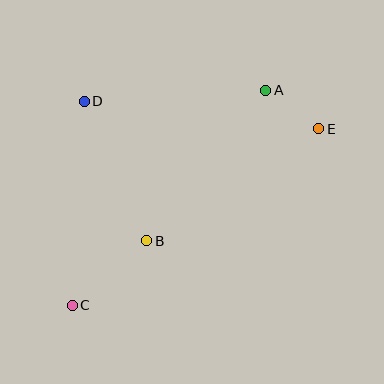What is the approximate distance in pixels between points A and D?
The distance between A and D is approximately 182 pixels.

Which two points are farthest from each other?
Points C and E are farthest from each other.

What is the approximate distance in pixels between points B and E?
The distance between B and E is approximately 205 pixels.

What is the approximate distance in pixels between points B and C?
The distance between B and C is approximately 98 pixels.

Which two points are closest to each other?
Points A and E are closest to each other.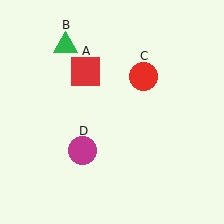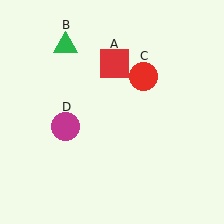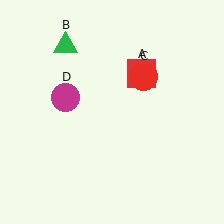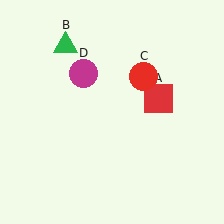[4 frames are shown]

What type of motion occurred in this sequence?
The red square (object A), magenta circle (object D) rotated clockwise around the center of the scene.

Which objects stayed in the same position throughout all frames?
Green triangle (object B) and red circle (object C) remained stationary.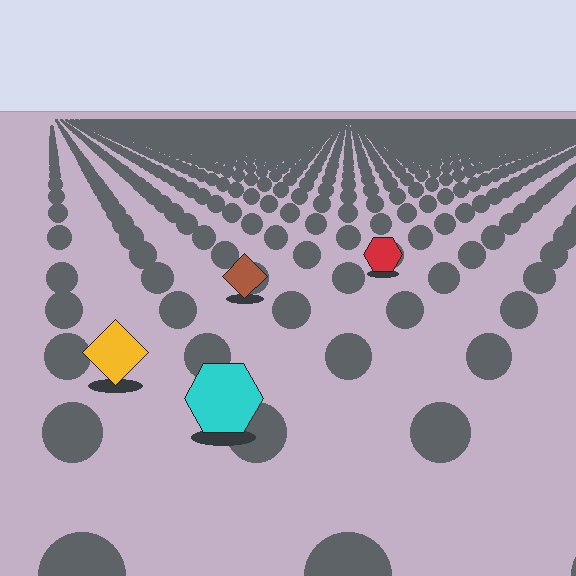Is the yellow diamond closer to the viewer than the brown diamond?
Yes. The yellow diamond is closer — you can tell from the texture gradient: the ground texture is coarser near it.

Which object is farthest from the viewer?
The red hexagon is farthest from the viewer. It appears smaller and the ground texture around it is denser.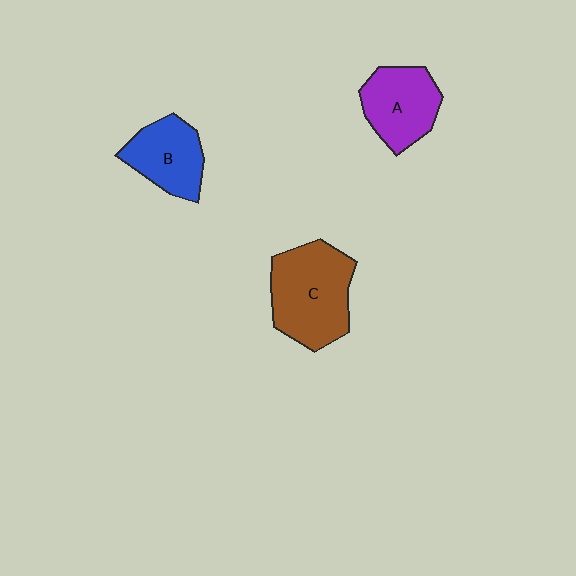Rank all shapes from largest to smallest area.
From largest to smallest: C (brown), A (purple), B (blue).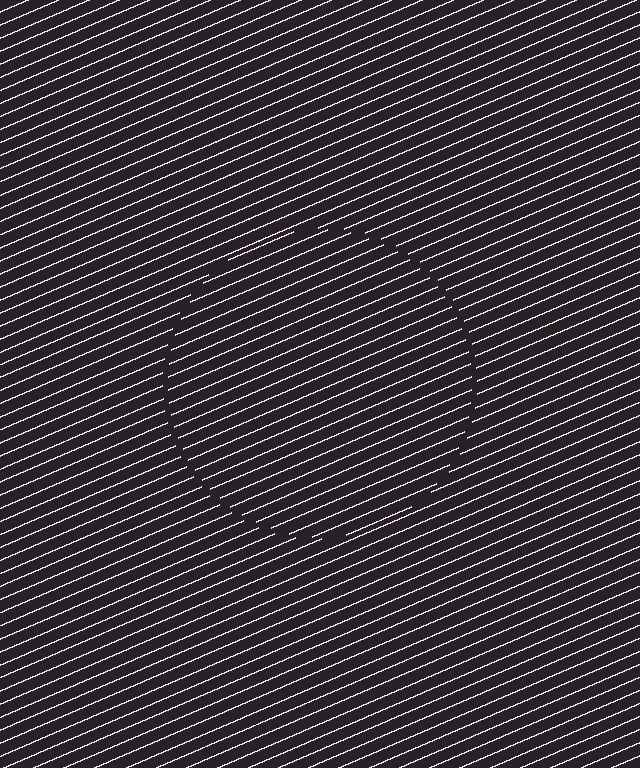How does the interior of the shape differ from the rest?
The interior of the shape contains the same grating, shifted by half a period — the contour is defined by the phase discontinuity where line-ends from the inner and outer gratings abut.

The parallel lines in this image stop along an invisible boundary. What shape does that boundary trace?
An illusory circle. The interior of the shape contains the same grating, shifted by half a period — the contour is defined by the phase discontinuity where line-ends from the inner and outer gratings abut.